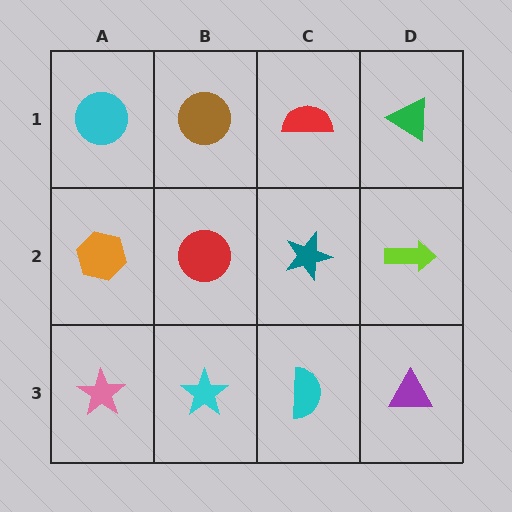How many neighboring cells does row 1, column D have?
2.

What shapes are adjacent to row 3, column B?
A red circle (row 2, column B), a pink star (row 3, column A), a cyan semicircle (row 3, column C).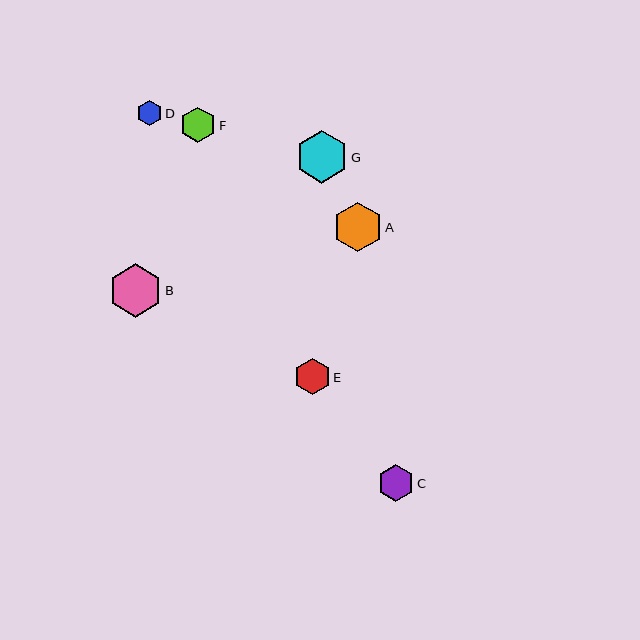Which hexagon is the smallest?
Hexagon D is the smallest with a size of approximately 25 pixels.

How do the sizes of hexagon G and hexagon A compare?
Hexagon G and hexagon A are approximately the same size.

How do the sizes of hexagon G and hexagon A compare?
Hexagon G and hexagon A are approximately the same size.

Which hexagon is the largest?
Hexagon B is the largest with a size of approximately 53 pixels.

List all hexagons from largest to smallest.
From largest to smallest: B, G, A, C, E, F, D.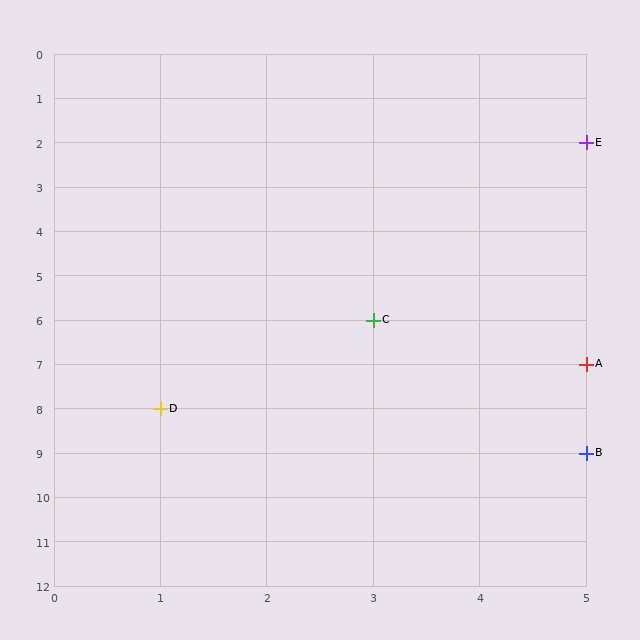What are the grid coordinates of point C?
Point C is at grid coordinates (3, 6).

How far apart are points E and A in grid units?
Points E and A are 5 rows apart.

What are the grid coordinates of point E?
Point E is at grid coordinates (5, 2).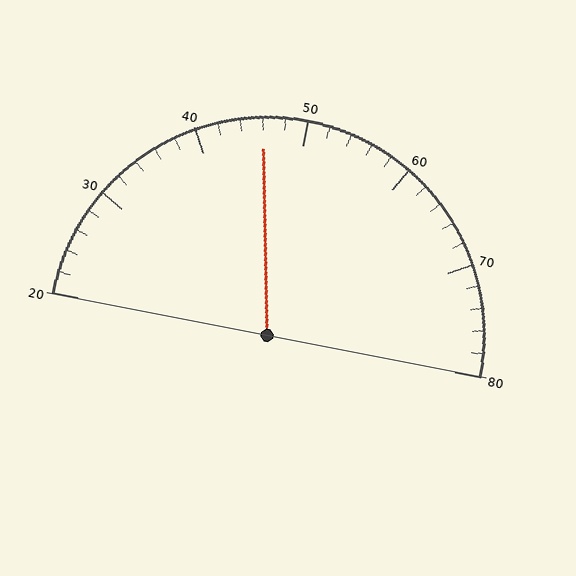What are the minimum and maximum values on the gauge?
The gauge ranges from 20 to 80.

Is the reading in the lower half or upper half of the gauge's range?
The reading is in the lower half of the range (20 to 80).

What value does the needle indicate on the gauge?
The needle indicates approximately 46.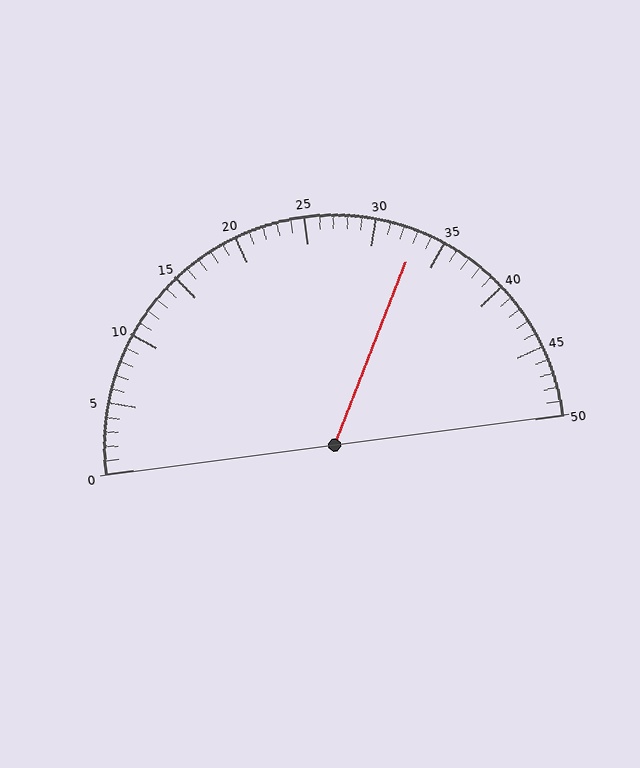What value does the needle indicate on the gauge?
The needle indicates approximately 33.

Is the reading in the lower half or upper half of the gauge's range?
The reading is in the upper half of the range (0 to 50).